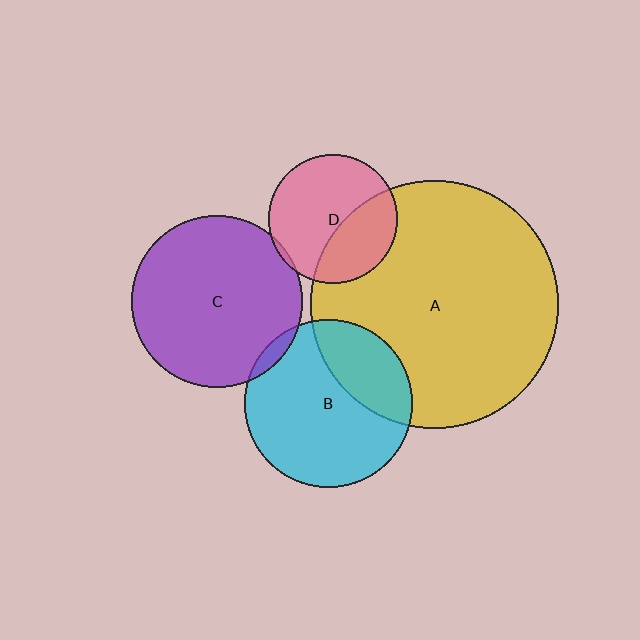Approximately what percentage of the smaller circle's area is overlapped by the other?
Approximately 5%.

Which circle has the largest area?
Circle A (yellow).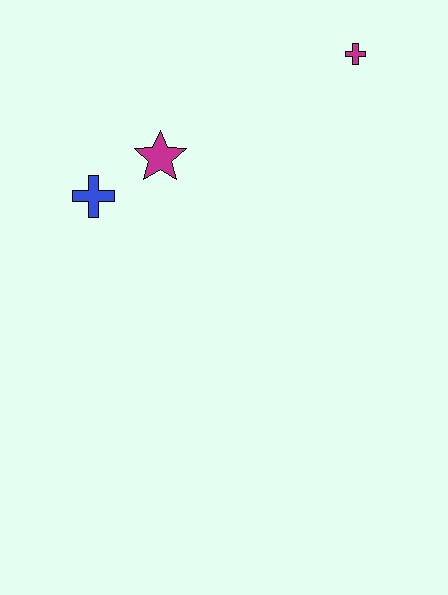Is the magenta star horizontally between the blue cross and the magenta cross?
Yes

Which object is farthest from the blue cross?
The magenta cross is farthest from the blue cross.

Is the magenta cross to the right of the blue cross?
Yes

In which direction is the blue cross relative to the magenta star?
The blue cross is to the left of the magenta star.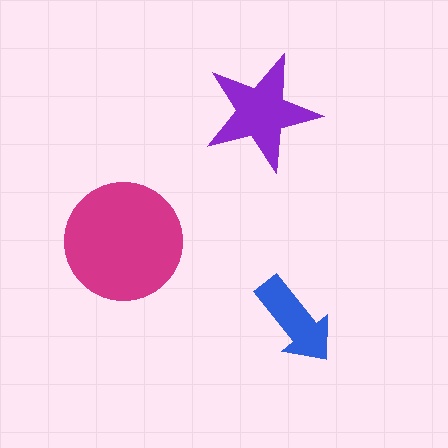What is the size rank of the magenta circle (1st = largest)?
1st.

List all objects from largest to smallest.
The magenta circle, the purple star, the blue arrow.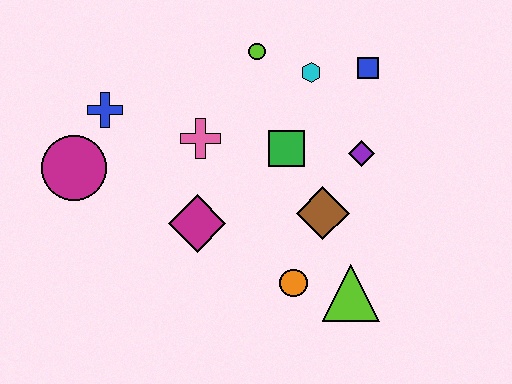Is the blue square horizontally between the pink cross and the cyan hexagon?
No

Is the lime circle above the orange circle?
Yes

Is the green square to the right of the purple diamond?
No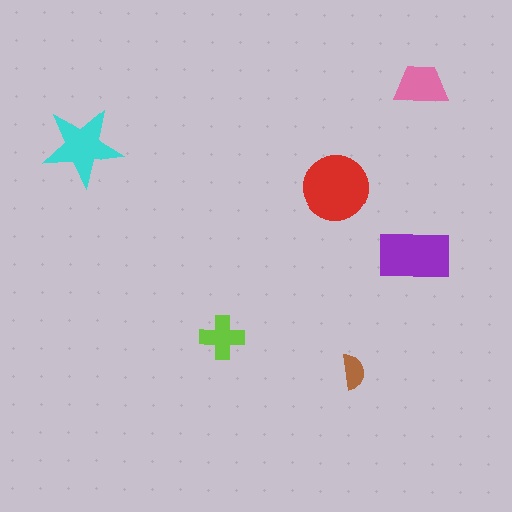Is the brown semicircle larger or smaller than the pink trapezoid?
Smaller.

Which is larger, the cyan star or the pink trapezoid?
The cyan star.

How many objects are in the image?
There are 6 objects in the image.